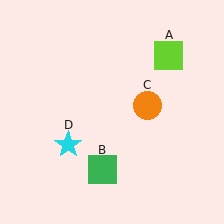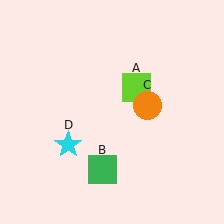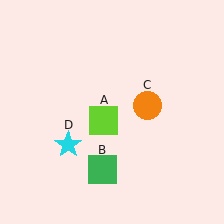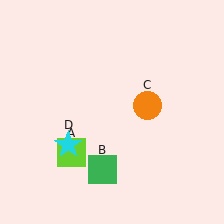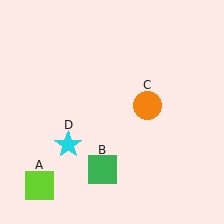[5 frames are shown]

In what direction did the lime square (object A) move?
The lime square (object A) moved down and to the left.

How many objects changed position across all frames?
1 object changed position: lime square (object A).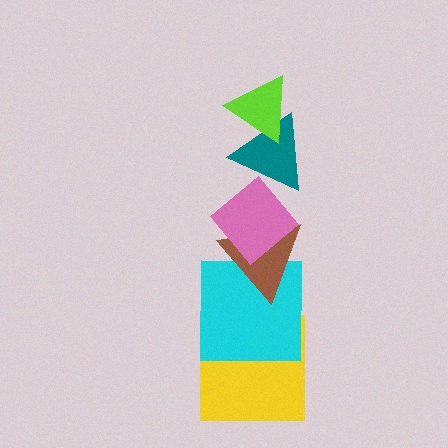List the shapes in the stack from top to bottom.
From top to bottom: the lime triangle, the teal triangle, the pink diamond, the brown triangle, the cyan square, the yellow square.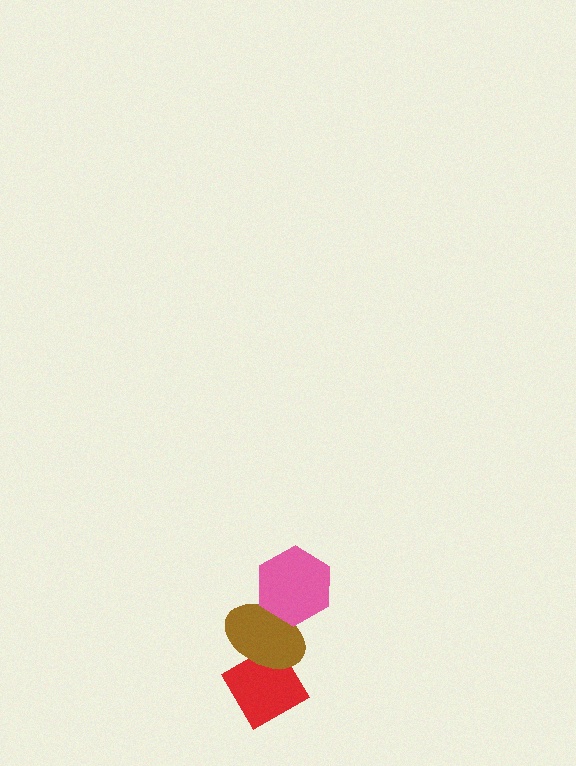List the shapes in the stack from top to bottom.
From top to bottom: the pink hexagon, the brown ellipse, the red diamond.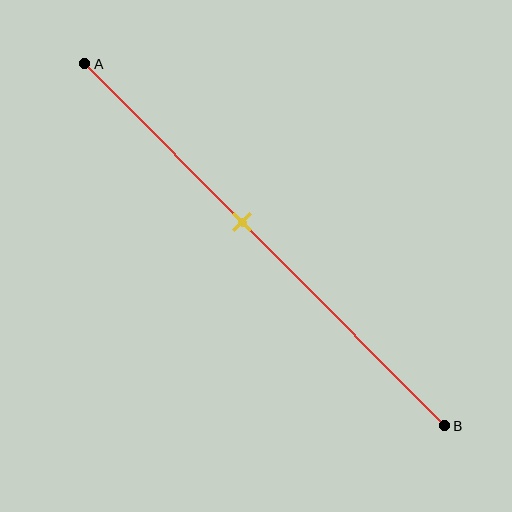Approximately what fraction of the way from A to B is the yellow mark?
The yellow mark is approximately 45% of the way from A to B.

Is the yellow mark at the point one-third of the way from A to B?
No, the mark is at about 45% from A, not at the 33% one-third point.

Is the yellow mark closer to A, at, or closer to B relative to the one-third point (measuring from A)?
The yellow mark is closer to point B than the one-third point of segment AB.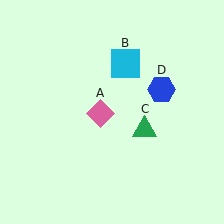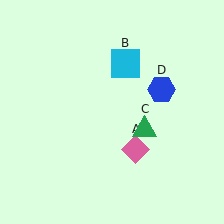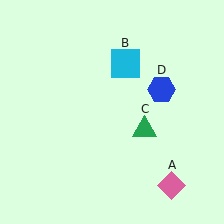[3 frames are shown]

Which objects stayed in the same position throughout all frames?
Cyan square (object B) and green triangle (object C) and blue hexagon (object D) remained stationary.